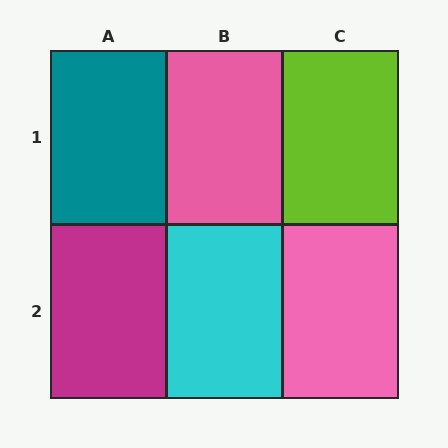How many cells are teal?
1 cell is teal.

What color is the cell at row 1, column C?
Lime.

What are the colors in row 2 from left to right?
Magenta, cyan, pink.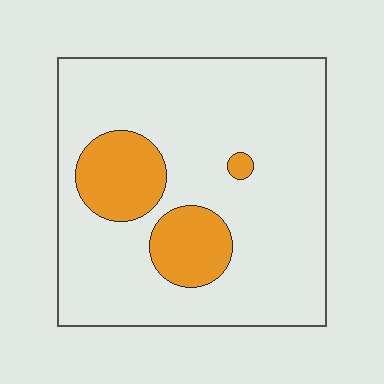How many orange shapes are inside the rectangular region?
3.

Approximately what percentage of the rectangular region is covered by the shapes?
Approximately 15%.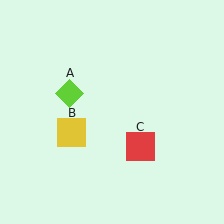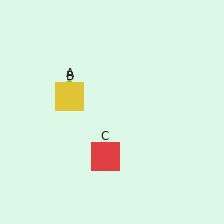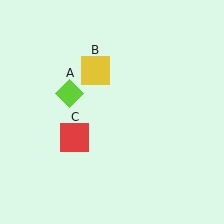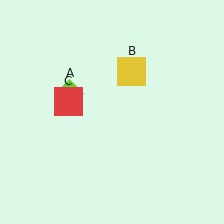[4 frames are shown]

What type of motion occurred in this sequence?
The yellow square (object B), red square (object C) rotated clockwise around the center of the scene.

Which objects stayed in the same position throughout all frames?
Lime diamond (object A) remained stationary.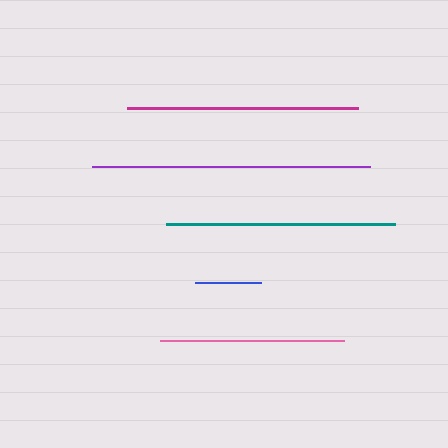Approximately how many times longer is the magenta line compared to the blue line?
The magenta line is approximately 3.5 times the length of the blue line.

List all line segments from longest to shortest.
From longest to shortest: purple, magenta, teal, pink, blue.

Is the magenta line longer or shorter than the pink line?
The magenta line is longer than the pink line.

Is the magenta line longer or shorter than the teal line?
The magenta line is longer than the teal line.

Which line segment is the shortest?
The blue line is the shortest at approximately 66 pixels.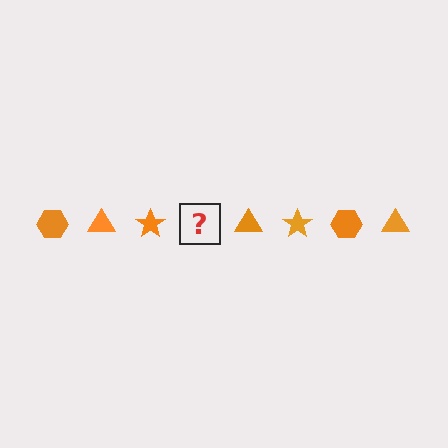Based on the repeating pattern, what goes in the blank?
The blank should be an orange hexagon.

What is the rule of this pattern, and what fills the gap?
The rule is that the pattern cycles through hexagon, triangle, star shapes in orange. The gap should be filled with an orange hexagon.